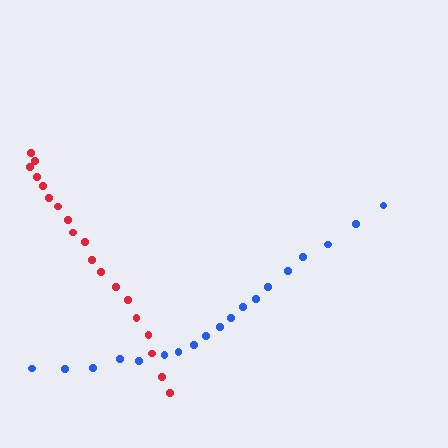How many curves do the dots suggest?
There are 2 distinct paths.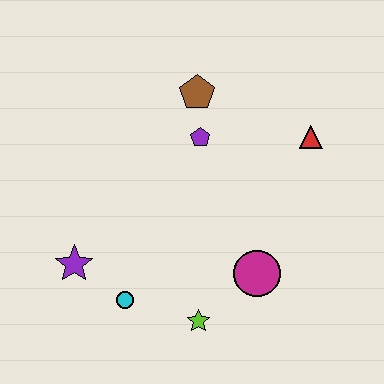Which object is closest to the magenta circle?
The lime star is closest to the magenta circle.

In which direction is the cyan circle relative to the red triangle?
The cyan circle is to the left of the red triangle.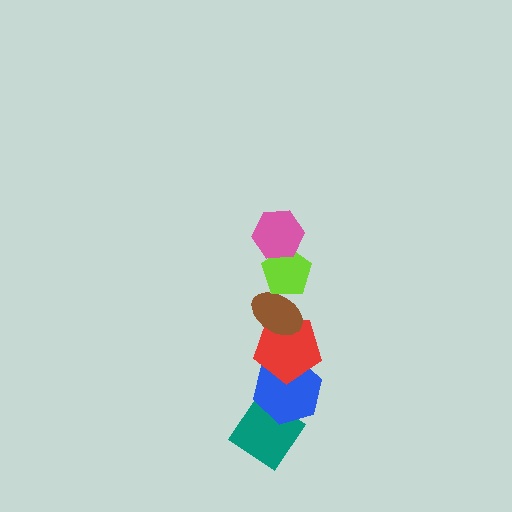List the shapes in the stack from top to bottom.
From top to bottom: the pink hexagon, the lime pentagon, the brown ellipse, the red pentagon, the blue hexagon, the teal diamond.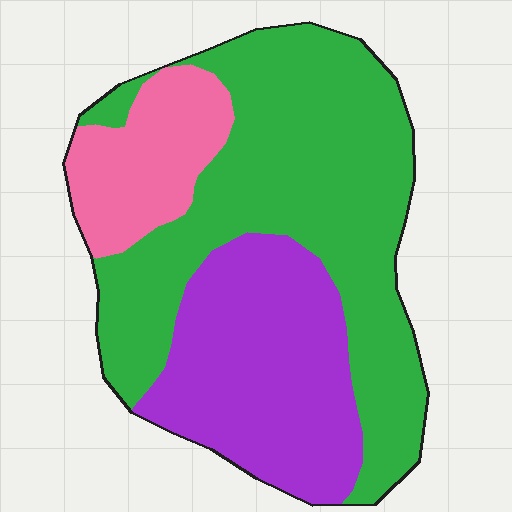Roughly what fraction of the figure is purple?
Purple covers 31% of the figure.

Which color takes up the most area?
Green, at roughly 55%.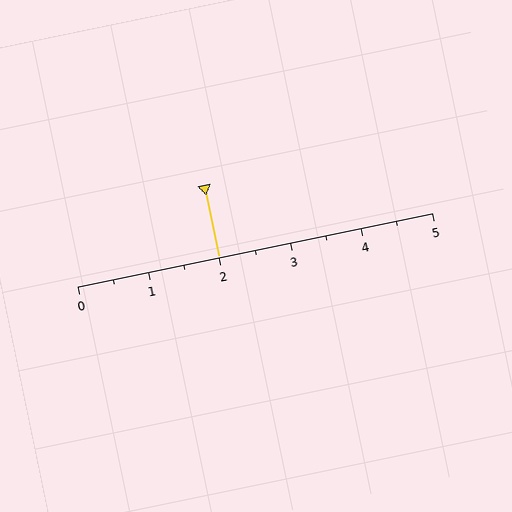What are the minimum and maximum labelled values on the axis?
The axis runs from 0 to 5.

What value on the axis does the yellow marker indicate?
The marker indicates approximately 2.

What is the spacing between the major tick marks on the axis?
The major ticks are spaced 1 apart.